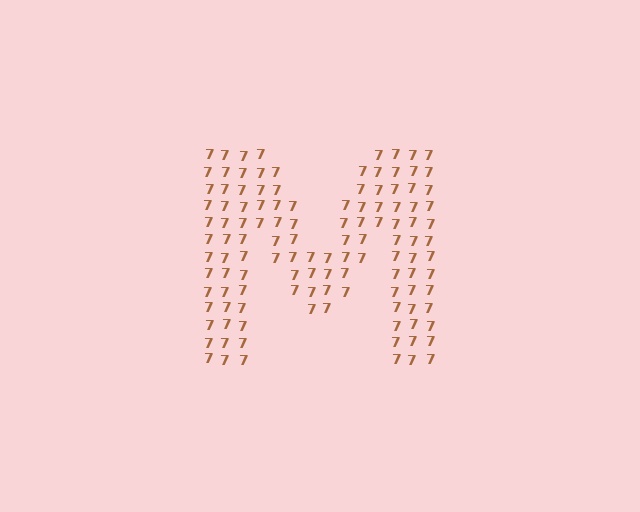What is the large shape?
The large shape is the letter M.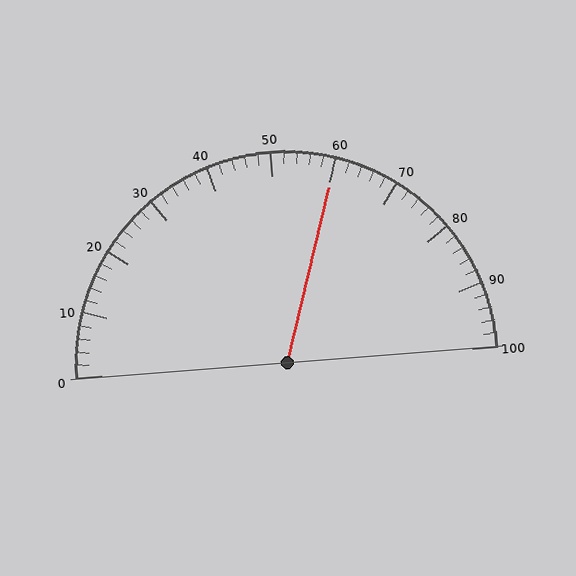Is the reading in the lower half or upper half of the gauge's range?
The reading is in the upper half of the range (0 to 100).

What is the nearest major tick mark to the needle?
The nearest major tick mark is 60.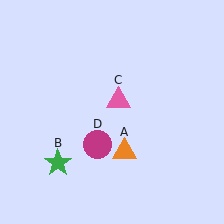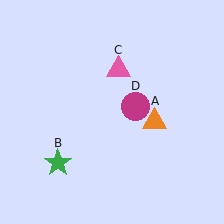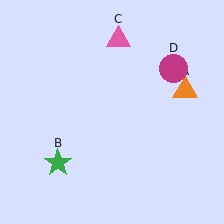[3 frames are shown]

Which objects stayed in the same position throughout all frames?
Green star (object B) remained stationary.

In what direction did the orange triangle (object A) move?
The orange triangle (object A) moved up and to the right.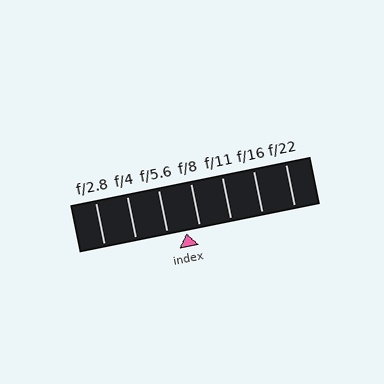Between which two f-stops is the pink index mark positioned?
The index mark is between f/5.6 and f/8.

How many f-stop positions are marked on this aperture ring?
There are 7 f-stop positions marked.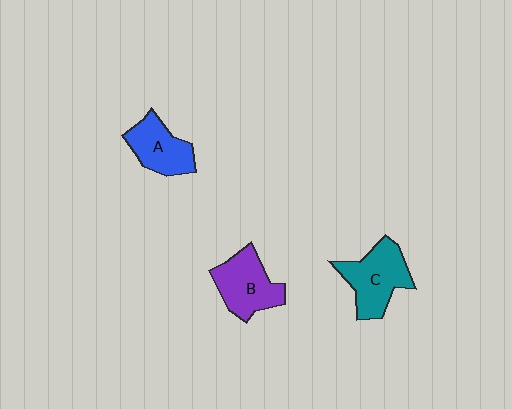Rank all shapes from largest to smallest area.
From largest to smallest: C (teal), B (purple), A (blue).